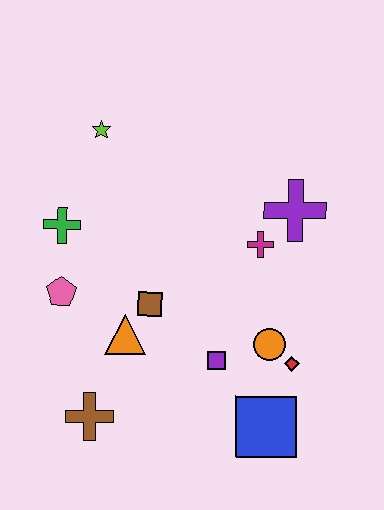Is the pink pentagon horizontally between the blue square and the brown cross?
No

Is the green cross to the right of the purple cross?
No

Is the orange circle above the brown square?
No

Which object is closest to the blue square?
The red diamond is closest to the blue square.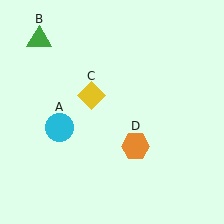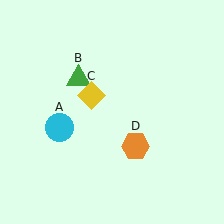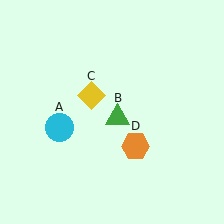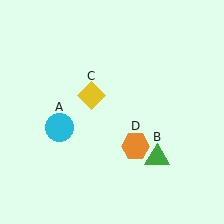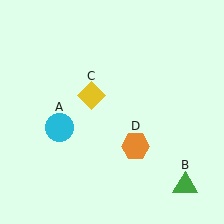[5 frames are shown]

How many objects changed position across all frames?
1 object changed position: green triangle (object B).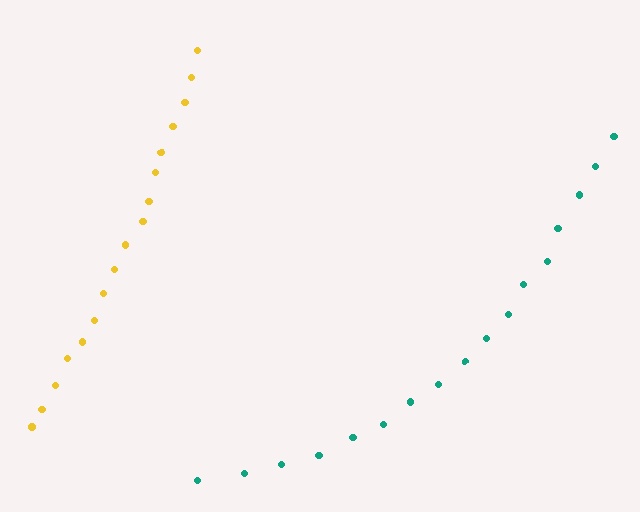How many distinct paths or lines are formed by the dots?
There are 2 distinct paths.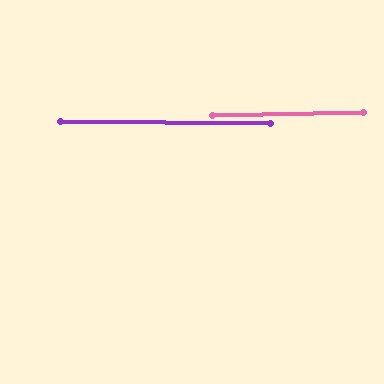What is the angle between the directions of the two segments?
Approximately 2 degrees.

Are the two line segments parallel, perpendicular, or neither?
Parallel — their directions differ by only 1.5°.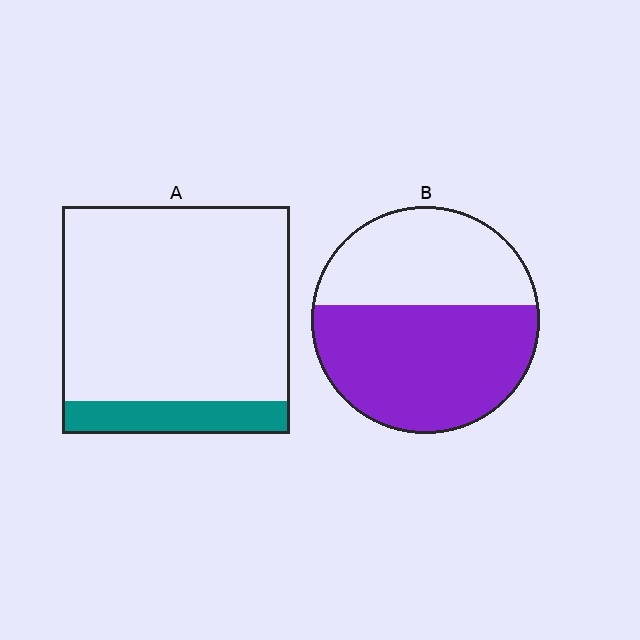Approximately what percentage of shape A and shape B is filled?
A is approximately 15% and B is approximately 60%.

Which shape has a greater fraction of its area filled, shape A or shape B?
Shape B.